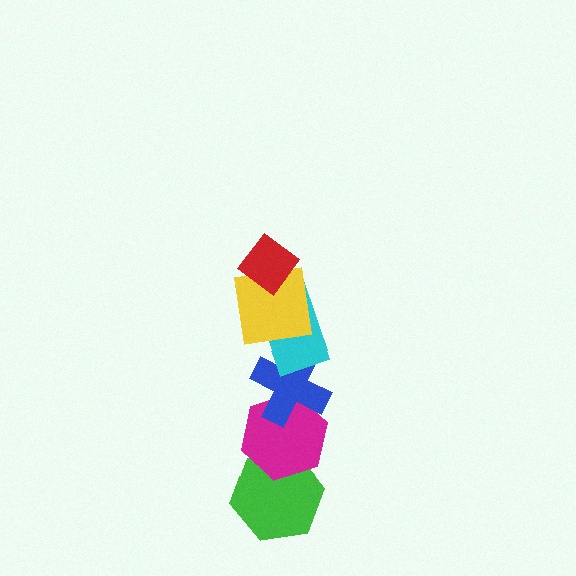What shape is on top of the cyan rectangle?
The yellow square is on top of the cyan rectangle.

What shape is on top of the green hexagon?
The magenta hexagon is on top of the green hexagon.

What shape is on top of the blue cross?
The cyan rectangle is on top of the blue cross.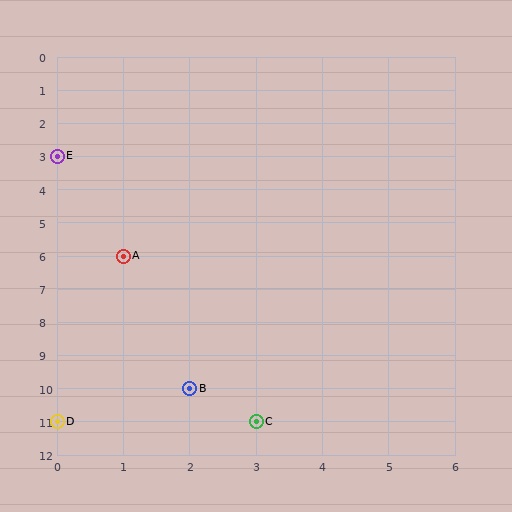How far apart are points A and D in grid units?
Points A and D are 1 column and 5 rows apart (about 5.1 grid units diagonally).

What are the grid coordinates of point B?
Point B is at grid coordinates (2, 10).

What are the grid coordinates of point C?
Point C is at grid coordinates (3, 11).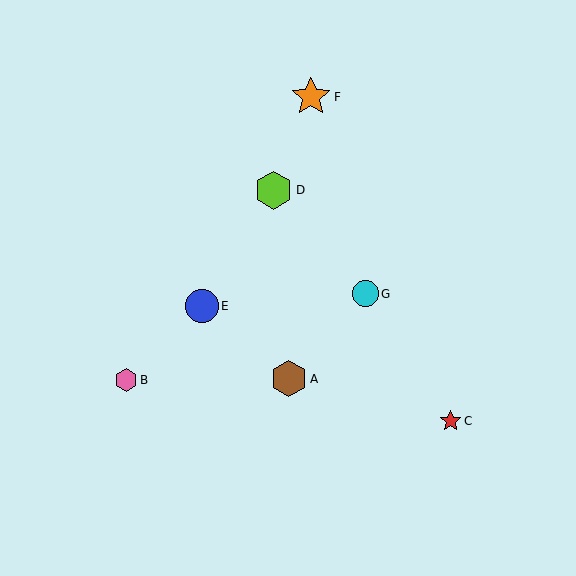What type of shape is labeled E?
Shape E is a blue circle.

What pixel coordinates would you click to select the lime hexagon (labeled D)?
Click at (274, 190) to select the lime hexagon D.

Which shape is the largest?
The orange star (labeled F) is the largest.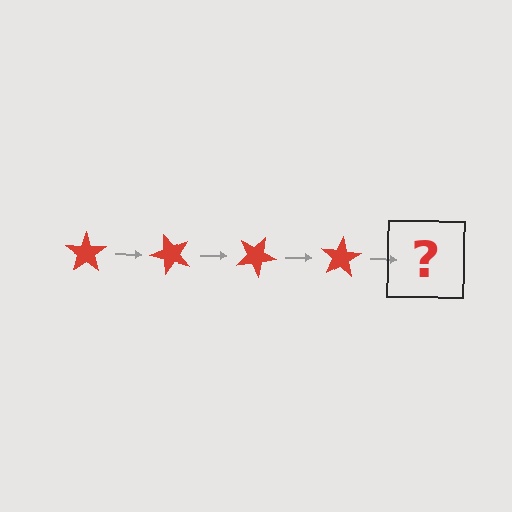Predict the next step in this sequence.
The next step is a red star rotated 200 degrees.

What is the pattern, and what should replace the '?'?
The pattern is that the star rotates 50 degrees each step. The '?' should be a red star rotated 200 degrees.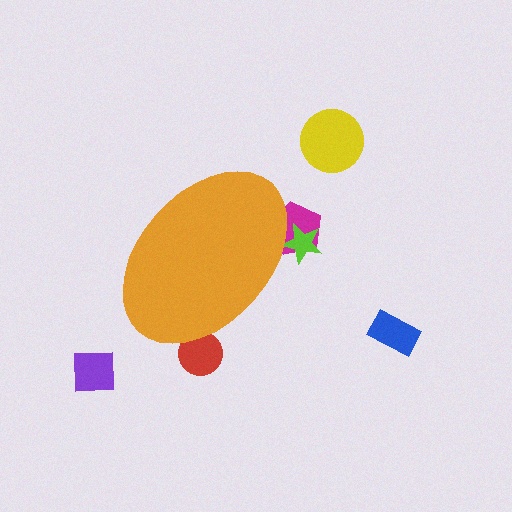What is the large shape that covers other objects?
An orange ellipse.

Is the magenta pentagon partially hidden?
Yes, the magenta pentagon is partially hidden behind the orange ellipse.